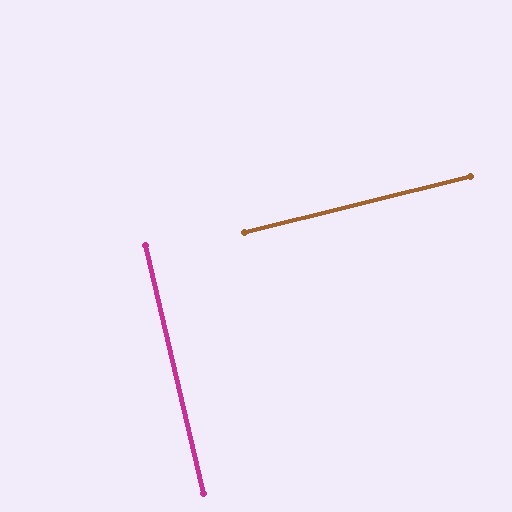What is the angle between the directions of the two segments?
Approximately 90 degrees.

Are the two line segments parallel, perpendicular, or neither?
Perpendicular — they meet at approximately 90°.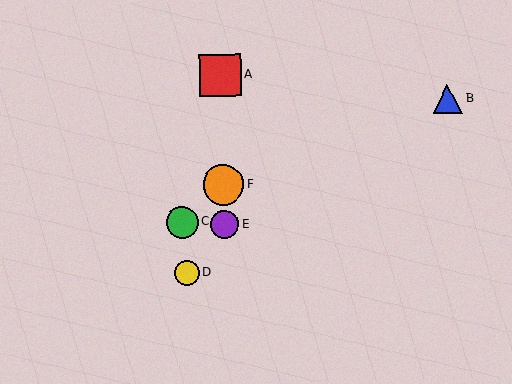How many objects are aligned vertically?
3 objects (A, E, F) are aligned vertically.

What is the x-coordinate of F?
Object F is at x≈223.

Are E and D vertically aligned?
No, E is at x≈224 and D is at x≈187.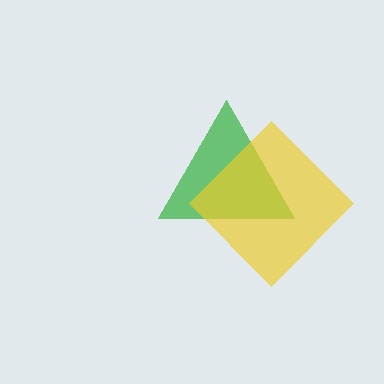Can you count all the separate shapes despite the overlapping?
Yes, there are 2 separate shapes.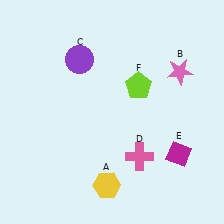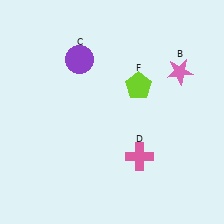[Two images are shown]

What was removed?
The yellow hexagon (A), the magenta diamond (E) were removed in Image 2.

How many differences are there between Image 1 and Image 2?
There are 2 differences between the two images.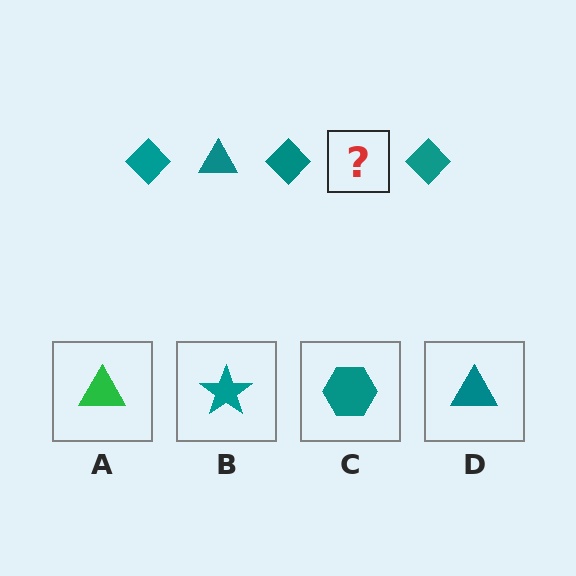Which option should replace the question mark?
Option D.